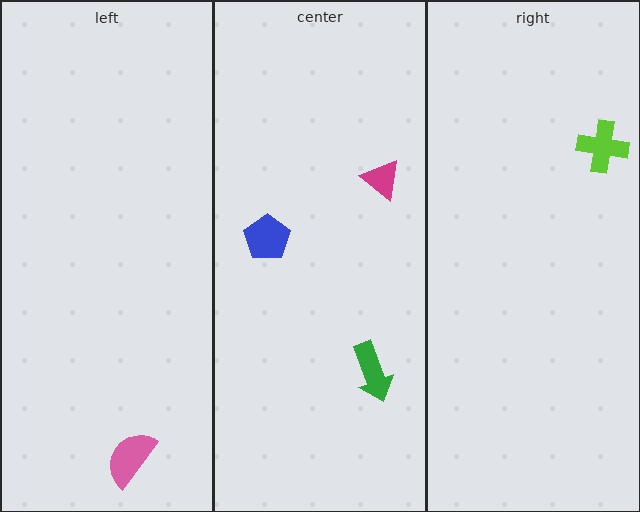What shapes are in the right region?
The lime cross.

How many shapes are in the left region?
1.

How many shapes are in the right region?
1.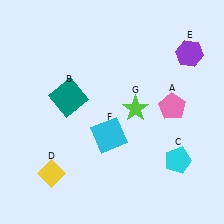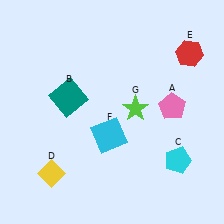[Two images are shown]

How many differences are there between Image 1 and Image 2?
There is 1 difference between the two images.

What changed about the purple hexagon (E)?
In Image 1, E is purple. In Image 2, it changed to red.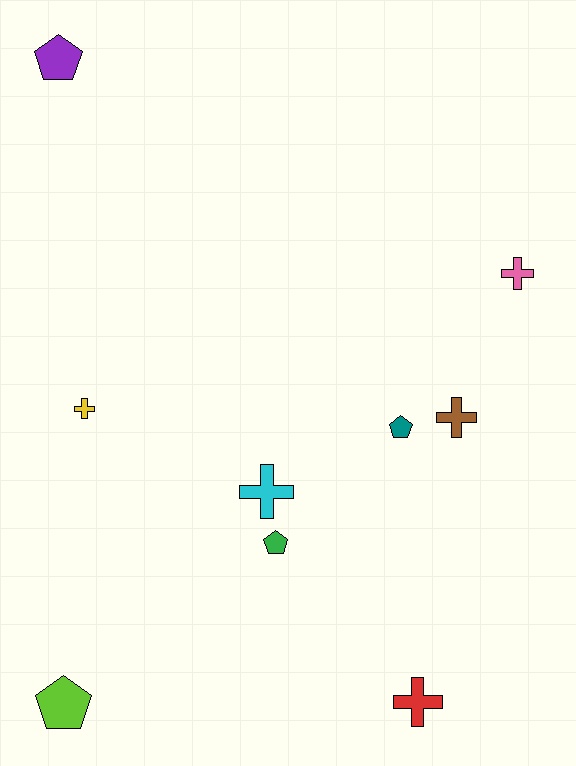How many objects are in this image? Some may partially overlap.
There are 9 objects.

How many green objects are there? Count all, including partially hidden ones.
There is 1 green object.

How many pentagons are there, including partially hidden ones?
There are 4 pentagons.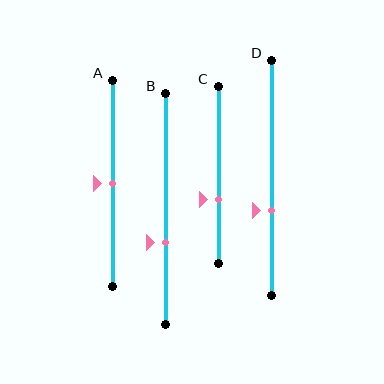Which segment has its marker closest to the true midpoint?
Segment A has its marker closest to the true midpoint.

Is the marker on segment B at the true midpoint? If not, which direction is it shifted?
No, the marker on segment B is shifted downward by about 15% of the segment length.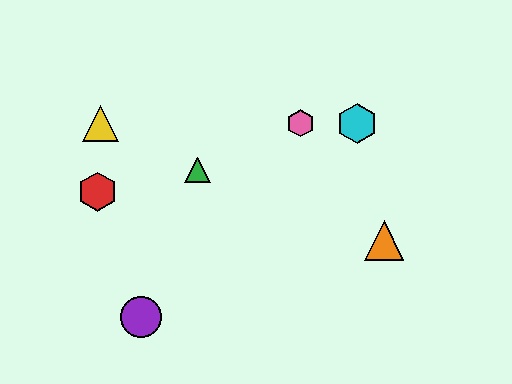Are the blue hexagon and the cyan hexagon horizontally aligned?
Yes, both are at y≈123.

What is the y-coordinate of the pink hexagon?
The pink hexagon is at y≈123.